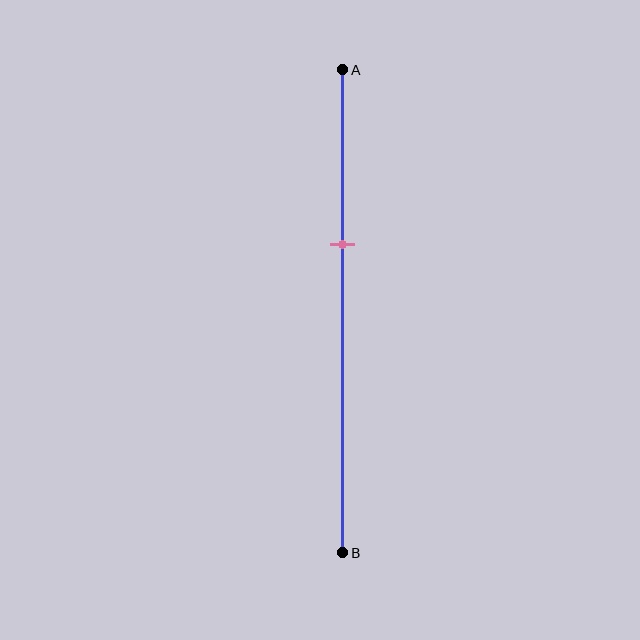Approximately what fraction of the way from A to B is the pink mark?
The pink mark is approximately 35% of the way from A to B.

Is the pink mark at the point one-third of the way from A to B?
Yes, the mark is approximately at the one-third point.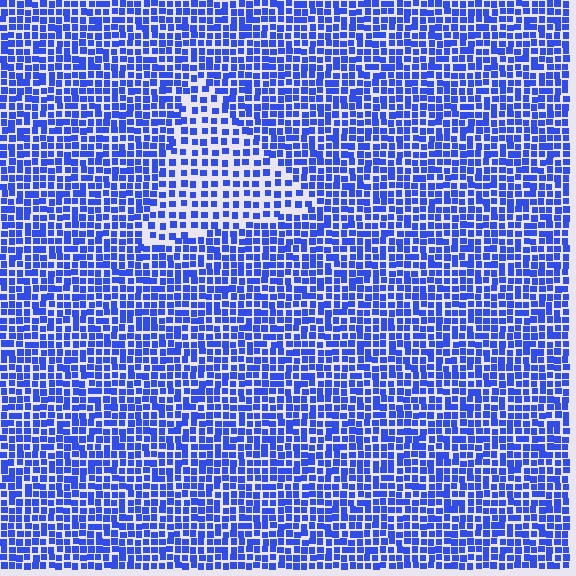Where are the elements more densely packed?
The elements are more densely packed outside the triangle boundary.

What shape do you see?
I see a triangle.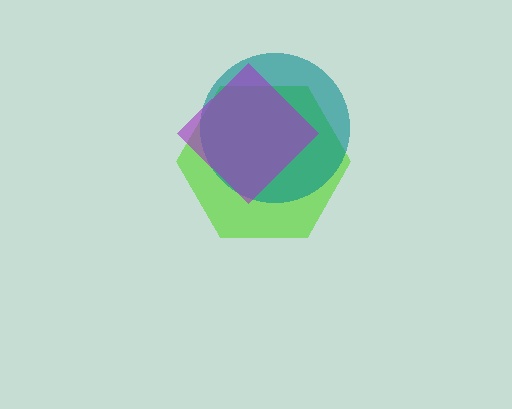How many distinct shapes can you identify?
There are 3 distinct shapes: a lime hexagon, a teal circle, a purple diamond.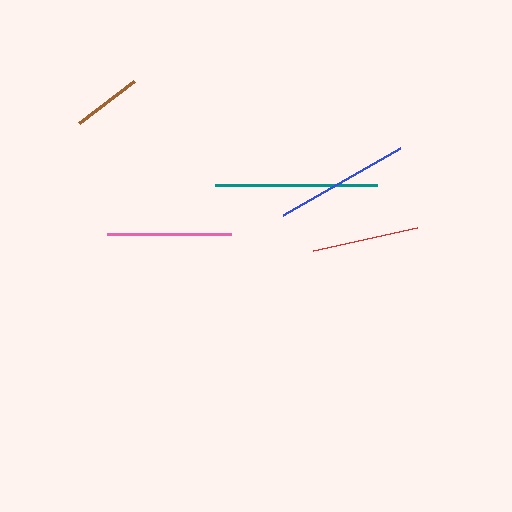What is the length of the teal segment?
The teal segment is approximately 162 pixels long.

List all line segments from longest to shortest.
From longest to shortest: teal, blue, pink, red, brown.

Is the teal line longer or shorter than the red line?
The teal line is longer than the red line.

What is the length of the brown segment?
The brown segment is approximately 69 pixels long.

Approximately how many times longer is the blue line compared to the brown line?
The blue line is approximately 2.0 times the length of the brown line.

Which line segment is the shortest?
The brown line is the shortest at approximately 69 pixels.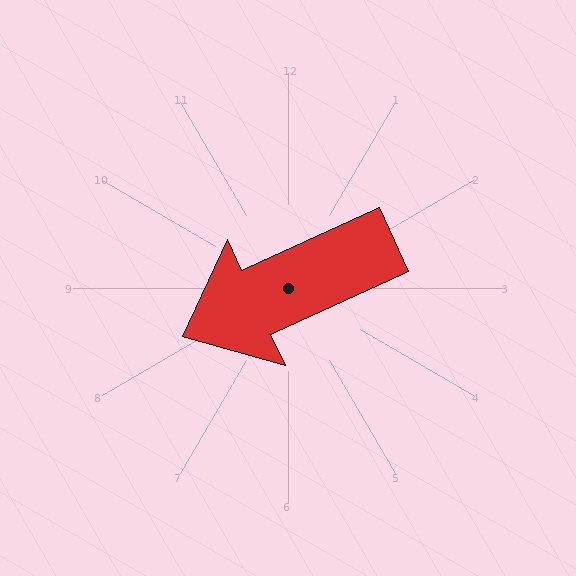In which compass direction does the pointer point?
Southwest.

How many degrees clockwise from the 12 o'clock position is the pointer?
Approximately 245 degrees.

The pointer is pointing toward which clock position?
Roughly 8 o'clock.